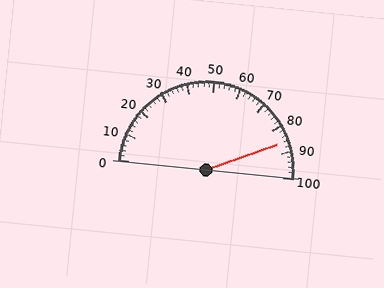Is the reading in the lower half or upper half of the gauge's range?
The reading is in the upper half of the range (0 to 100).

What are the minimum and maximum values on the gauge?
The gauge ranges from 0 to 100.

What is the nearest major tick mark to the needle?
The nearest major tick mark is 90.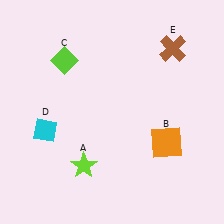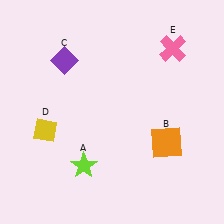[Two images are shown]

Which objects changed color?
C changed from lime to purple. D changed from cyan to yellow. E changed from brown to pink.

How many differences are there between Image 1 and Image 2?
There are 3 differences between the two images.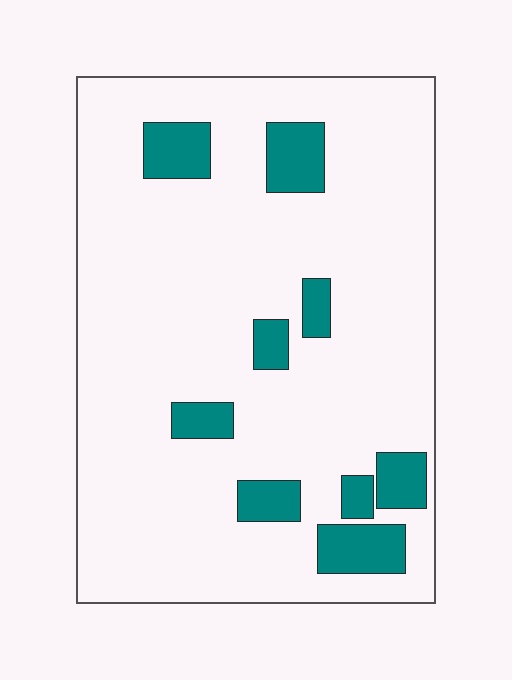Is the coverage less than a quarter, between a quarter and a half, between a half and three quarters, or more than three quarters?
Less than a quarter.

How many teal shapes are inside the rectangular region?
9.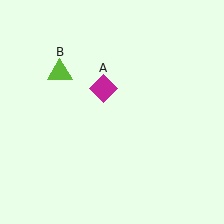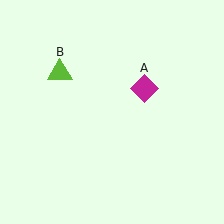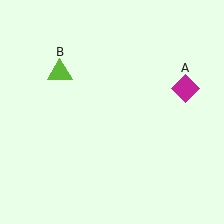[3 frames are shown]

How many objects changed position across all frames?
1 object changed position: magenta diamond (object A).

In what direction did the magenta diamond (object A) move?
The magenta diamond (object A) moved right.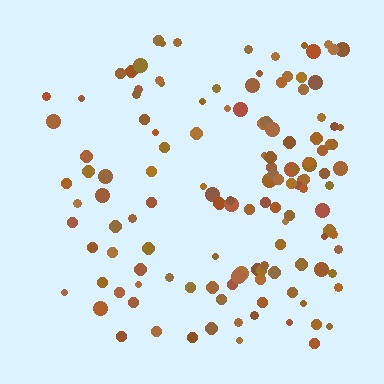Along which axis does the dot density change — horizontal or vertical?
Horizontal.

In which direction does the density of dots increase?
From left to right, with the right side densest.